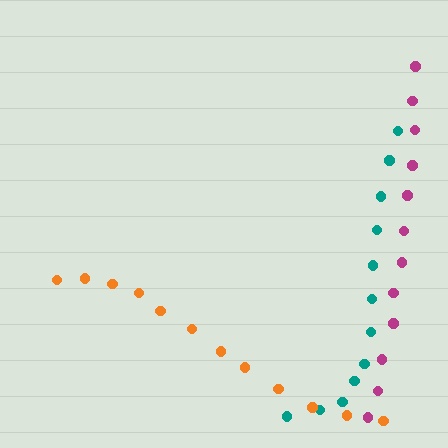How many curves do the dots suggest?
There are 3 distinct paths.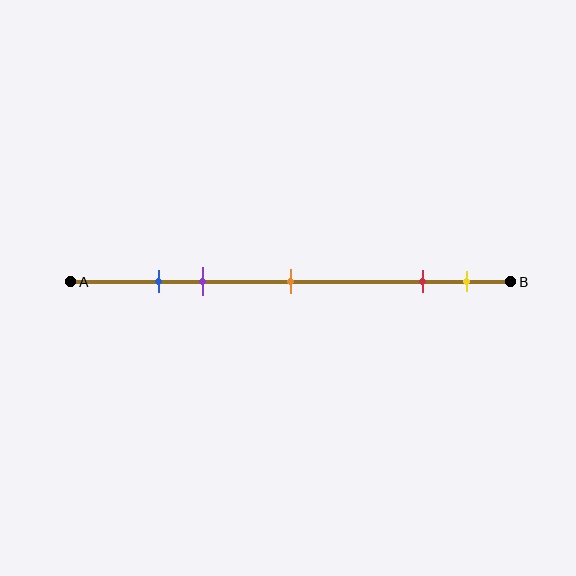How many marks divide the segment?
There are 5 marks dividing the segment.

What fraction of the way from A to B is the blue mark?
The blue mark is approximately 20% (0.2) of the way from A to B.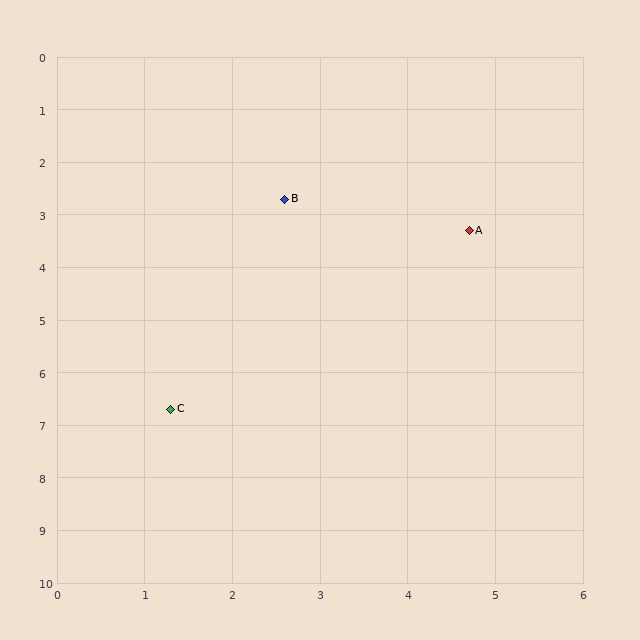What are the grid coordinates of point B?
Point B is at approximately (2.6, 2.7).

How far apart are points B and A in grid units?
Points B and A are about 2.2 grid units apart.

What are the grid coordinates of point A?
Point A is at approximately (4.7, 3.3).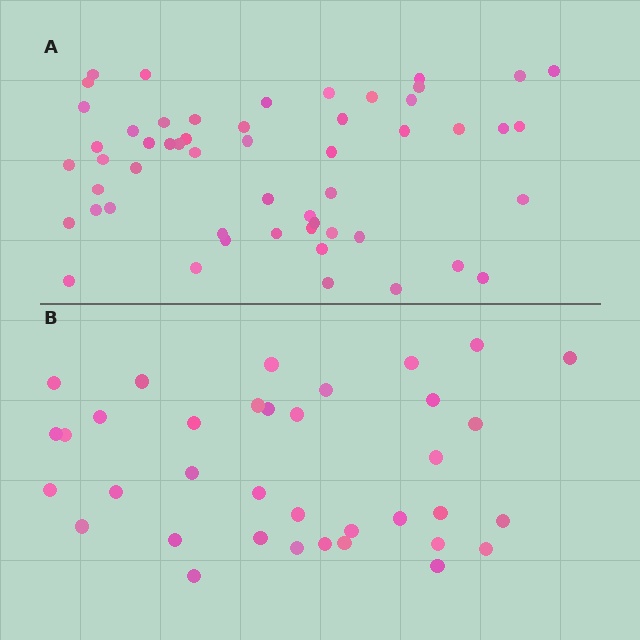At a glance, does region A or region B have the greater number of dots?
Region A (the top region) has more dots.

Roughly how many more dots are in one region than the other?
Region A has approximately 20 more dots than region B.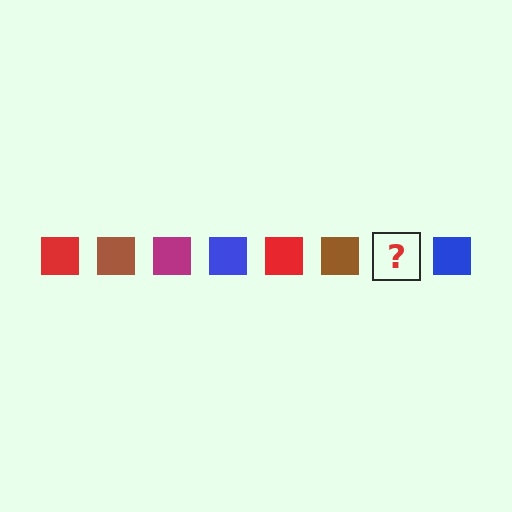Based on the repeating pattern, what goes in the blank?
The blank should be a magenta square.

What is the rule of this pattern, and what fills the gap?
The rule is that the pattern cycles through red, brown, magenta, blue squares. The gap should be filled with a magenta square.